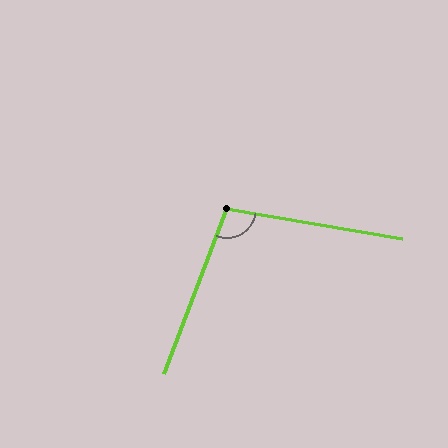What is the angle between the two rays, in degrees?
Approximately 101 degrees.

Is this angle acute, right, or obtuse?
It is obtuse.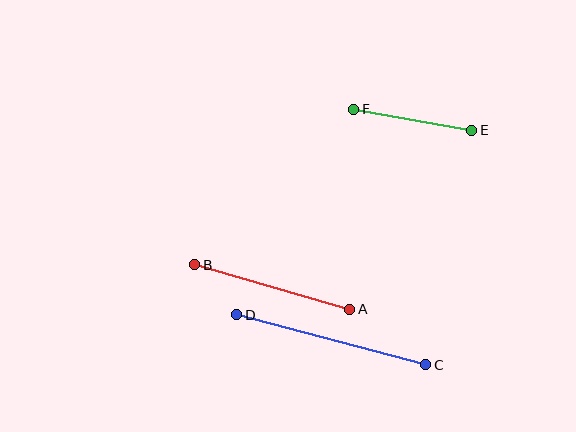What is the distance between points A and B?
The distance is approximately 161 pixels.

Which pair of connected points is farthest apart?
Points C and D are farthest apart.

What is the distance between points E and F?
The distance is approximately 120 pixels.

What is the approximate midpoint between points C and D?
The midpoint is at approximately (331, 340) pixels.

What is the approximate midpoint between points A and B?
The midpoint is at approximately (272, 287) pixels.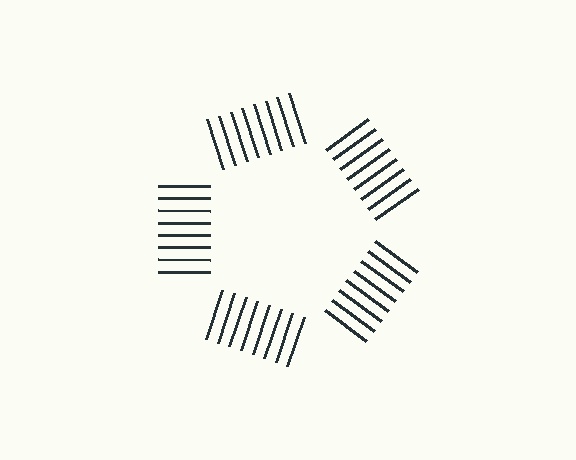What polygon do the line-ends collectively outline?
An illusory pentagon — the line segments terminate on its edges but no continuous stroke is drawn.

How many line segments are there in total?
40 — 8 along each of the 5 edges.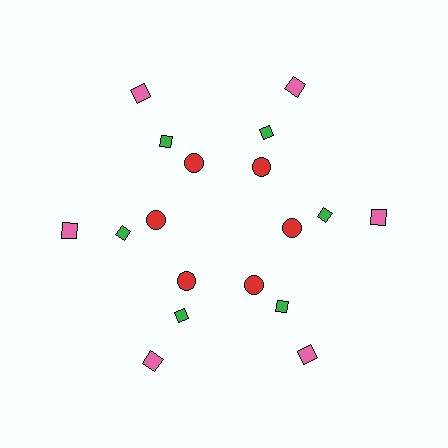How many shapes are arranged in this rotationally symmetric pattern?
There are 18 shapes, arranged in 6 groups of 3.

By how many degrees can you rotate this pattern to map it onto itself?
The pattern maps onto itself every 60 degrees of rotation.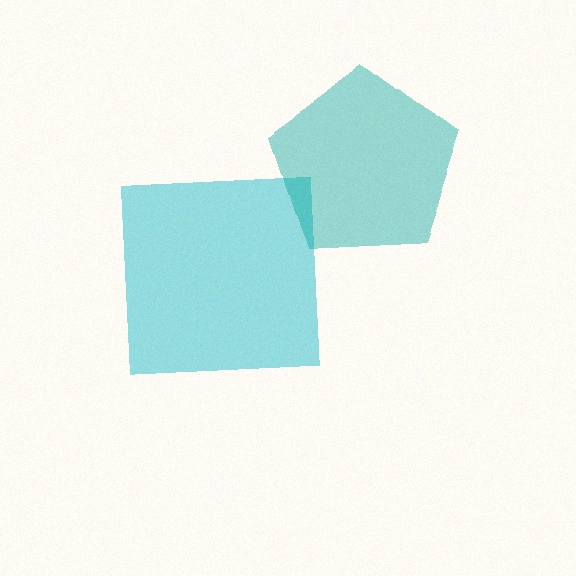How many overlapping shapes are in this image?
There are 2 overlapping shapes in the image.